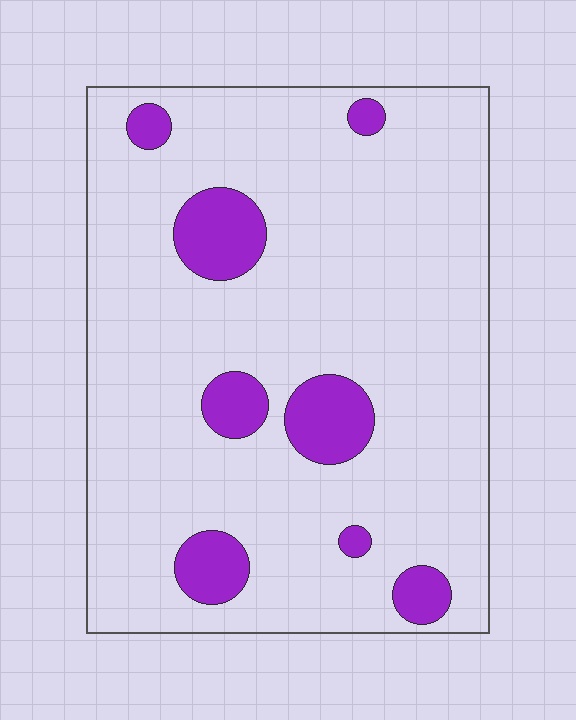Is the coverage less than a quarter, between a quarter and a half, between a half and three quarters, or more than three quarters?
Less than a quarter.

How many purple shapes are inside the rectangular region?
8.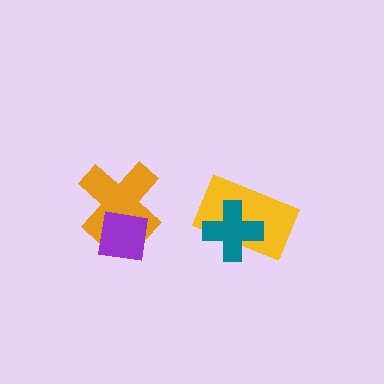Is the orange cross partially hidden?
Yes, it is partially covered by another shape.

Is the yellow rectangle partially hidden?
Yes, it is partially covered by another shape.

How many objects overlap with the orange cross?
1 object overlaps with the orange cross.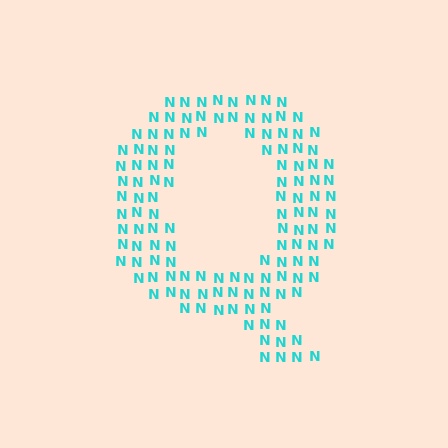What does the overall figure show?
The overall figure shows the letter Q.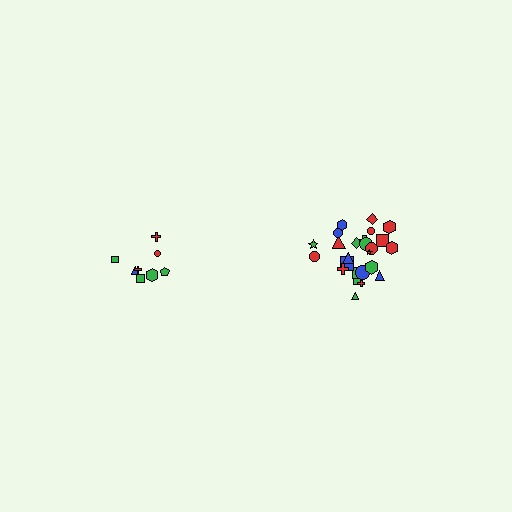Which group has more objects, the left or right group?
The right group.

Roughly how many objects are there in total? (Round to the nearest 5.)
Roughly 35 objects in total.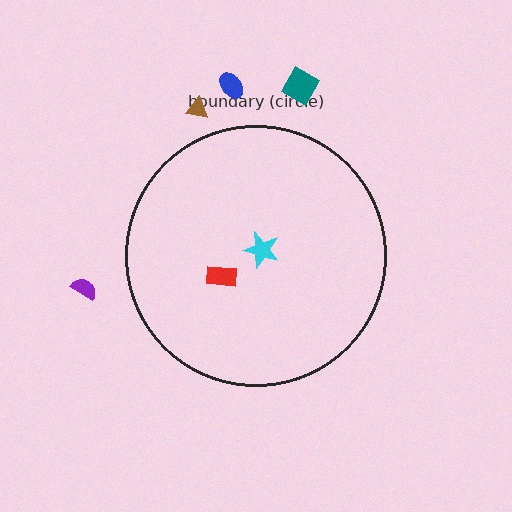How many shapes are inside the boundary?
2 inside, 4 outside.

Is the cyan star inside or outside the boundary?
Inside.